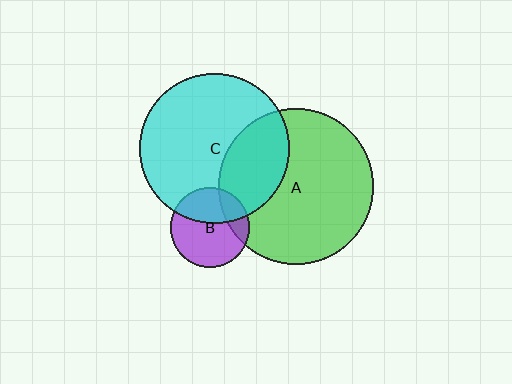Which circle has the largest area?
Circle A (green).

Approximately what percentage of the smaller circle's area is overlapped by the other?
Approximately 40%.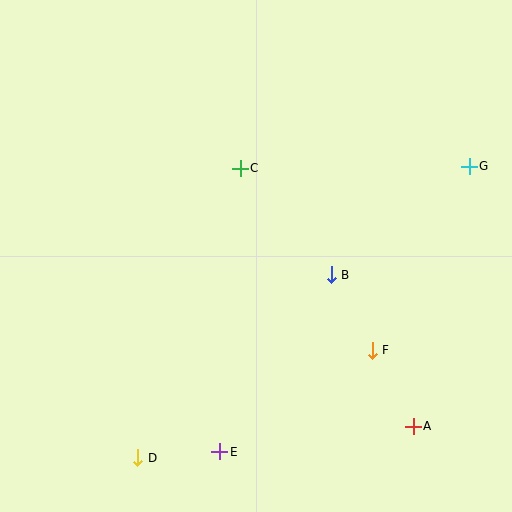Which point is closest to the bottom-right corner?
Point A is closest to the bottom-right corner.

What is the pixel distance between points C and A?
The distance between C and A is 311 pixels.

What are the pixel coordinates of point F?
Point F is at (372, 350).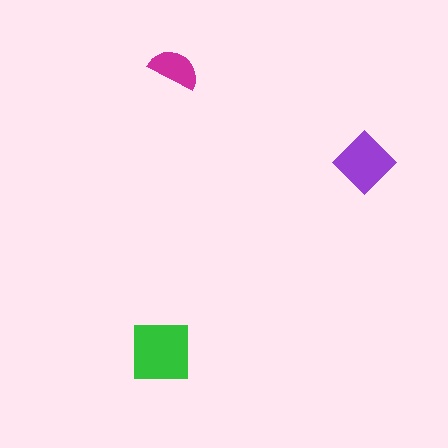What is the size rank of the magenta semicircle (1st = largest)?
3rd.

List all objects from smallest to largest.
The magenta semicircle, the purple diamond, the green square.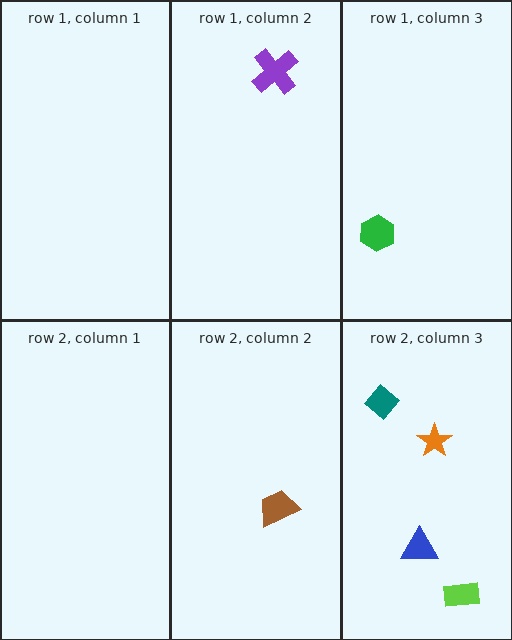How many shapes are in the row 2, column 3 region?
4.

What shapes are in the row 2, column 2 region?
The brown trapezoid.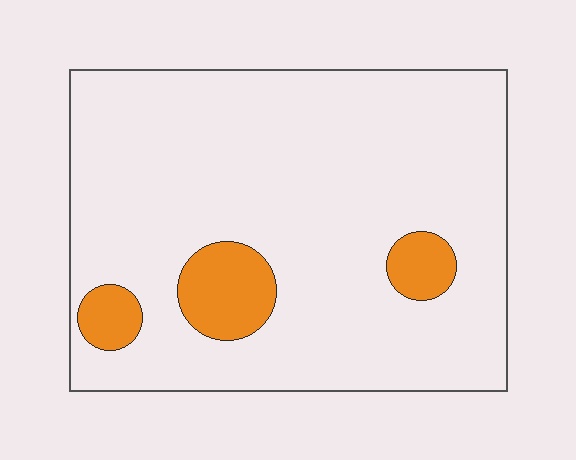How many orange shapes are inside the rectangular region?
3.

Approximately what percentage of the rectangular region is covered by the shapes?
Approximately 10%.